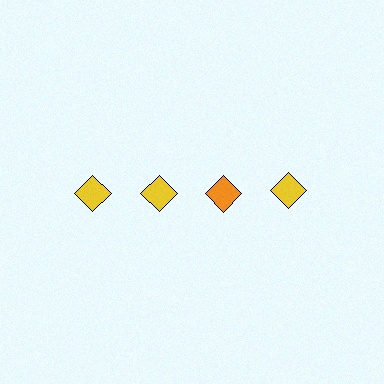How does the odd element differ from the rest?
It has a different color: orange instead of yellow.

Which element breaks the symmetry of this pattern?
The orange diamond in the top row, center column breaks the symmetry. All other shapes are yellow diamonds.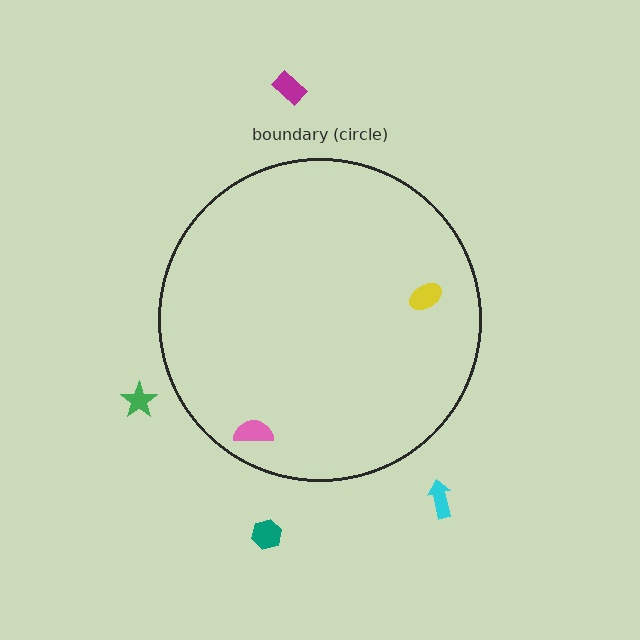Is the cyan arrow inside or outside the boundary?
Outside.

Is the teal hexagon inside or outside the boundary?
Outside.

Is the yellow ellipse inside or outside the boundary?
Inside.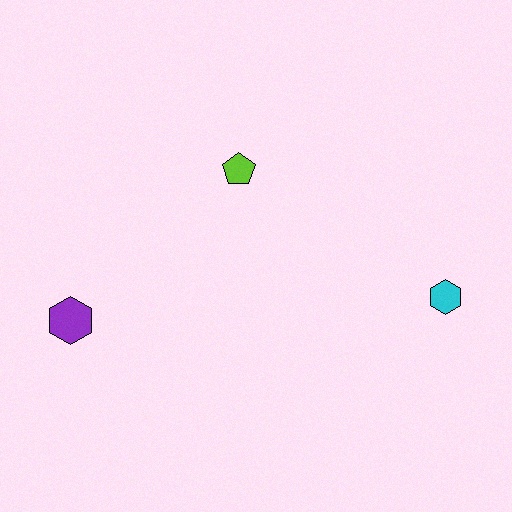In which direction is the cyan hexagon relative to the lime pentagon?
The cyan hexagon is to the right of the lime pentagon.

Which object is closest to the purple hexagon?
The lime pentagon is closest to the purple hexagon.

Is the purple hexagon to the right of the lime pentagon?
No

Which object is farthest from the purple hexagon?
The cyan hexagon is farthest from the purple hexagon.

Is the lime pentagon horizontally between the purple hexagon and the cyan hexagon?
Yes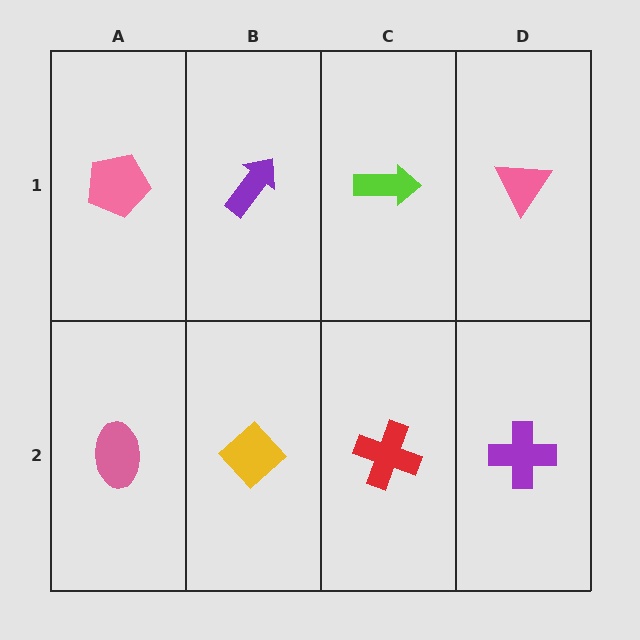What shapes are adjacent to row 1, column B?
A yellow diamond (row 2, column B), a pink pentagon (row 1, column A), a lime arrow (row 1, column C).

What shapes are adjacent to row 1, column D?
A purple cross (row 2, column D), a lime arrow (row 1, column C).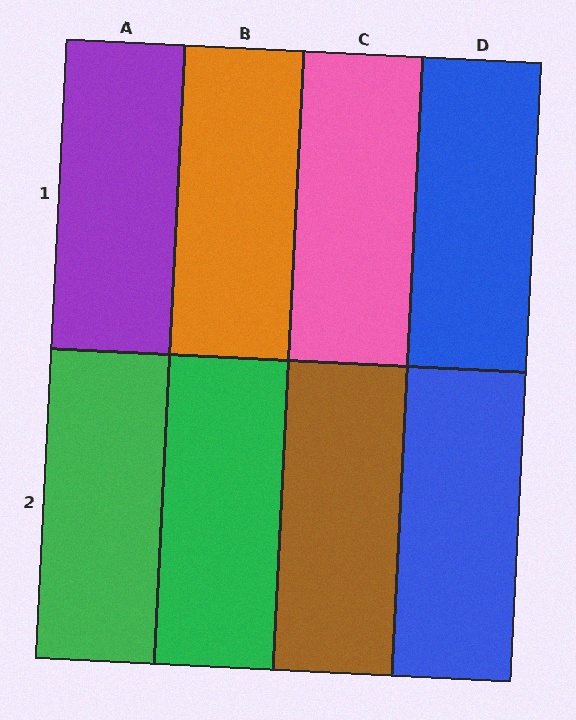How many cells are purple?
1 cell is purple.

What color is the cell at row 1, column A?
Purple.